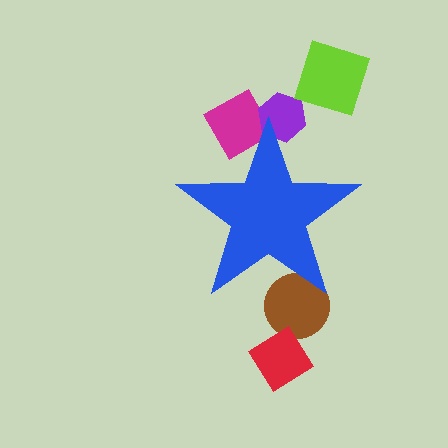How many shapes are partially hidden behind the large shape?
3 shapes are partially hidden.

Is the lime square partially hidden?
No, the lime square is fully visible.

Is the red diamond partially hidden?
No, the red diamond is fully visible.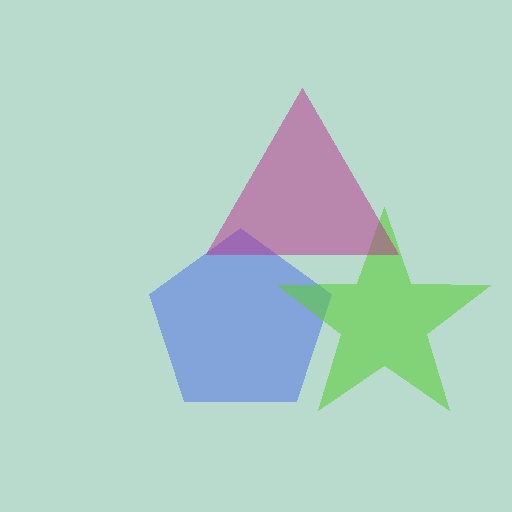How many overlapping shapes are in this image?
There are 3 overlapping shapes in the image.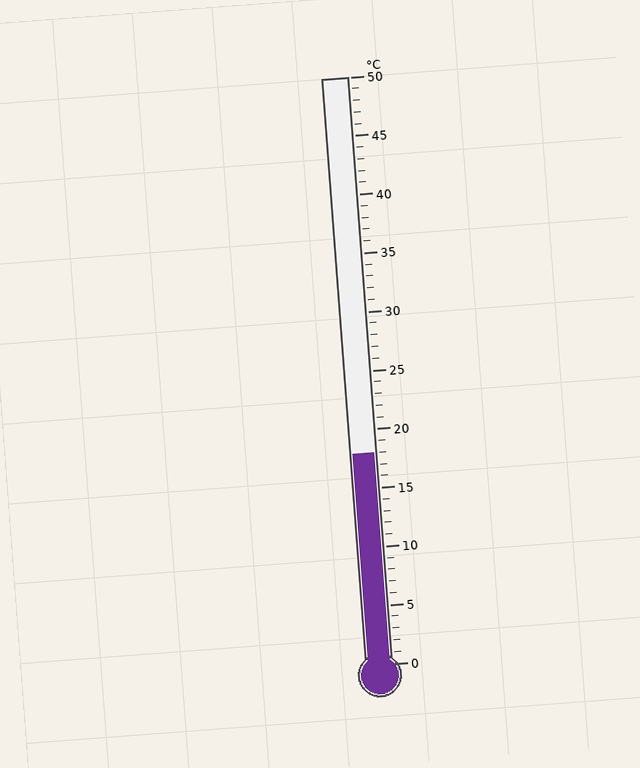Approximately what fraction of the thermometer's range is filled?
The thermometer is filled to approximately 35% of its range.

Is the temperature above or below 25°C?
The temperature is below 25°C.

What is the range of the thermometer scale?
The thermometer scale ranges from 0°C to 50°C.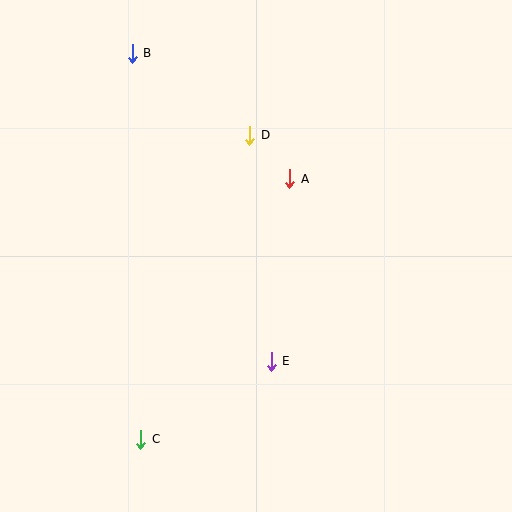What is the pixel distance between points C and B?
The distance between C and B is 386 pixels.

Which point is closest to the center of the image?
Point A at (290, 179) is closest to the center.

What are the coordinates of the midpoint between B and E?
The midpoint between B and E is at (202, 207).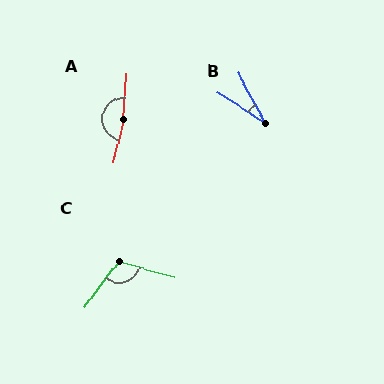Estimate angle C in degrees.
Approximately 110 degrees.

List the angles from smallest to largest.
B (28°), C (110°), A (170°).